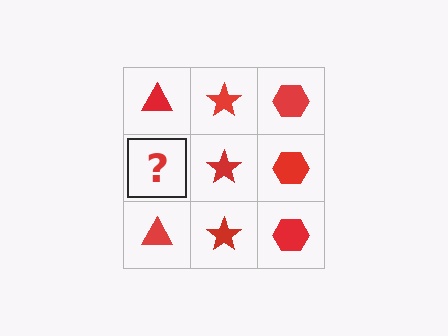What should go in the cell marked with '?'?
The missing cell should contain a red triangle.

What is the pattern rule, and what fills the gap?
The rule is that each column has a consistent shape. The gap should be filled with a red triangle.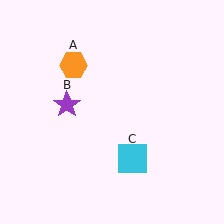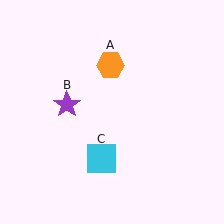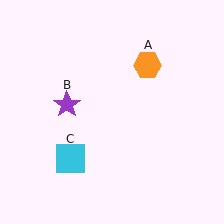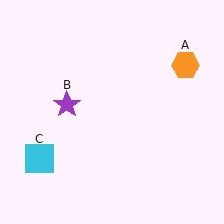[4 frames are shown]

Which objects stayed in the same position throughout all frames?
Purple star (object B) remained stationary.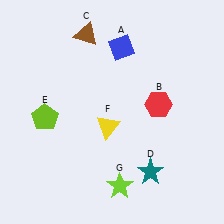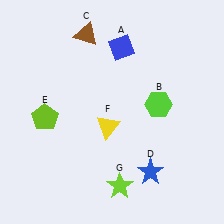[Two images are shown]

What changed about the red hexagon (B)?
In Image 1, B is red. In Image 2, it changed to lime.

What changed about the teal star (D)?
In Image 1, D is teal. In Image 2, it changed to blue.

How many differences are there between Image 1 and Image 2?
There are 2 differences between the two images.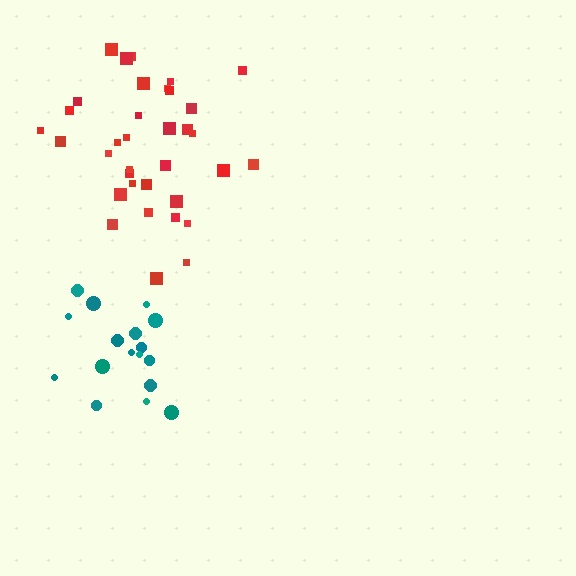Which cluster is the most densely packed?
Teal.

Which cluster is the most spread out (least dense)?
Red.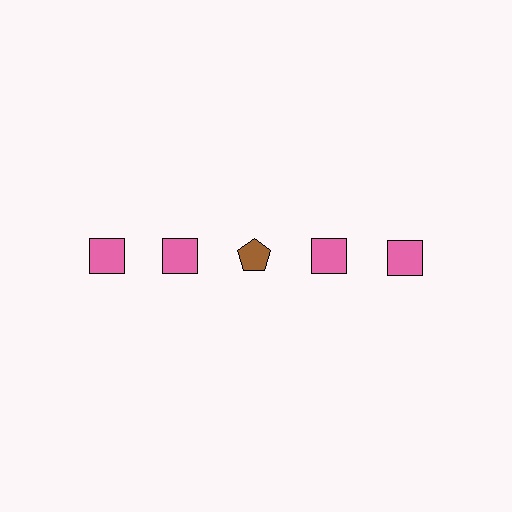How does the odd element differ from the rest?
It differs in both color (brown instead of pink) and shape (pentagon instead of square).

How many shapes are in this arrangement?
There are 5 shapes arranged in a grid pattern.